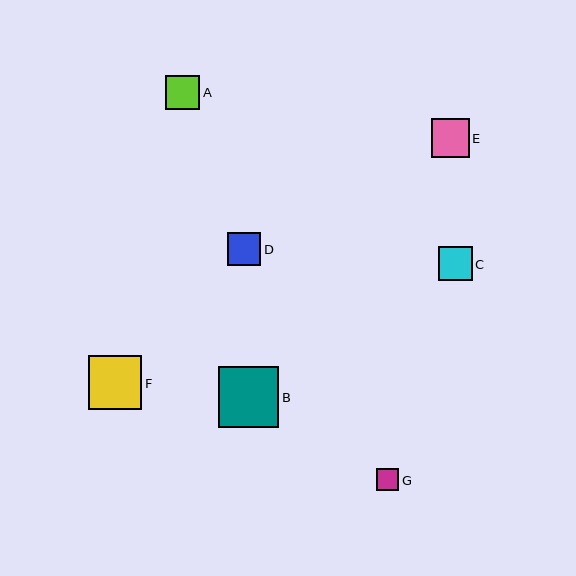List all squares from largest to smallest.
From largest to smallest: B, F, E, A, C, D, G.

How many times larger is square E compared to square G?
Square E is approximately 1.7 times the size of square G.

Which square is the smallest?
Square G is the smallest with a size of approximately 22 pixels.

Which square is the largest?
Square B is the largest with a size of approximately 61 pixels.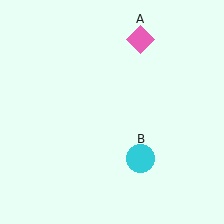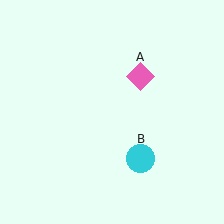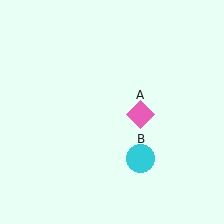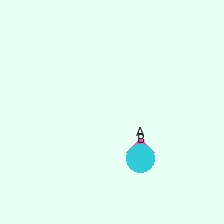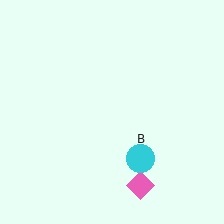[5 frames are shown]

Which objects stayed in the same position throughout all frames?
Cyan circle (object B) remained stationary.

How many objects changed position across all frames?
1 object changed position: pink diamond (object A).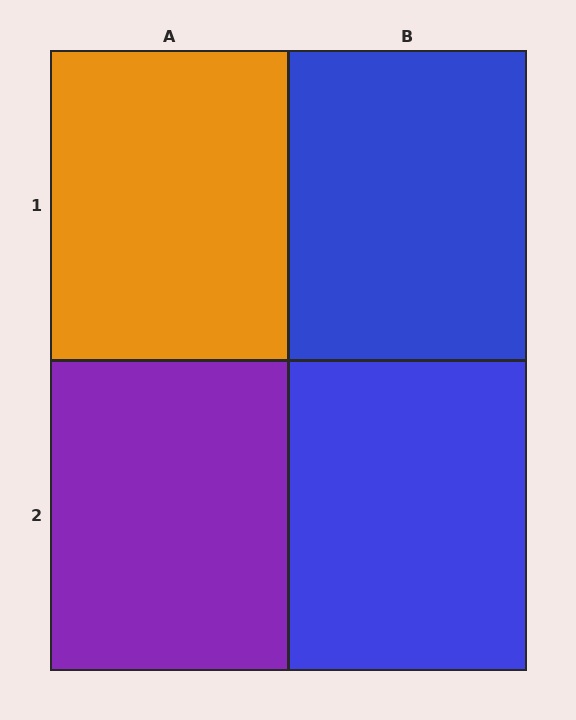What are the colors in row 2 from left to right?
Purple, blue.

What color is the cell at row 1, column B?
Blue.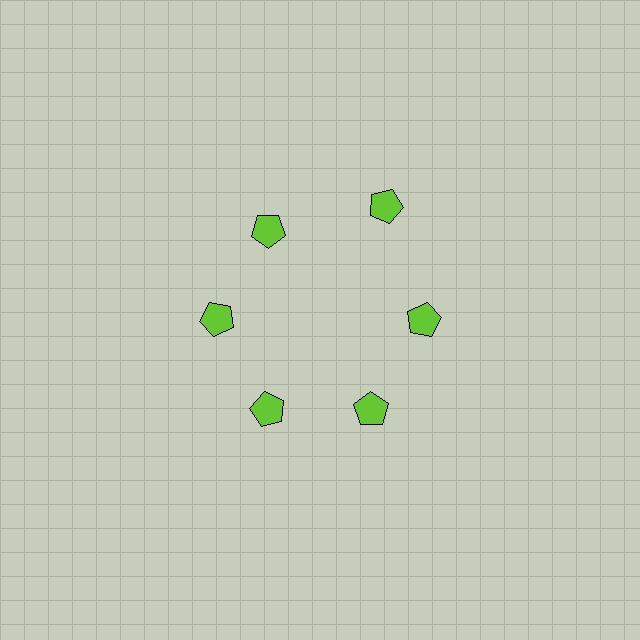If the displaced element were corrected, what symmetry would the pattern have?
It would have 6-fold rotational symmetry — the pattern would map onto itself every 60 degrees.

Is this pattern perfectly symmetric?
No. The 6 lime pentagons are arranged in a ring, but one element near the 1 o'clock position is pushed outward from the center, breaking the 6-fold rotational symmetry.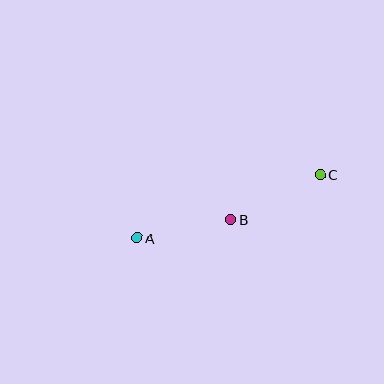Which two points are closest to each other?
Points A and B are closest to each other.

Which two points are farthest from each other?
Points A and C are farthest from each other.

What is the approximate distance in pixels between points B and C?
The distance between B and C is approximately 101 pixels.